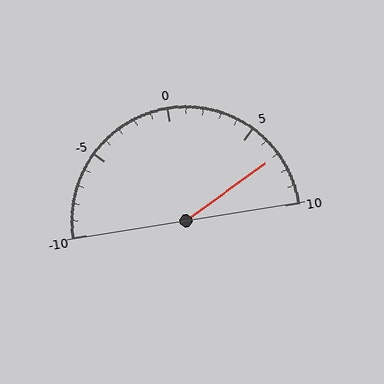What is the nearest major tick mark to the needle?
The nearest major tick mark is 5.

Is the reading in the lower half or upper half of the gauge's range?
The reading is in the upper half of the range (-10 to 10).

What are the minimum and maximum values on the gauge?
The gauge ranges from -10 to 10.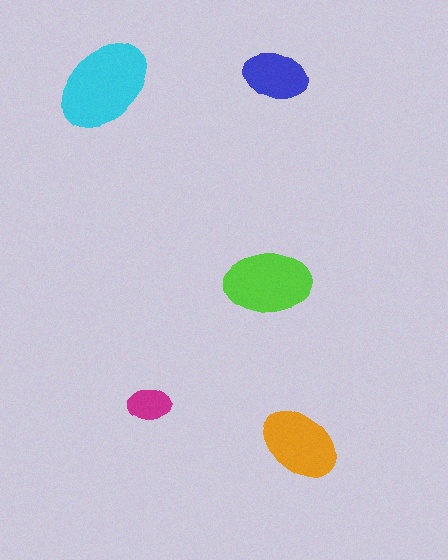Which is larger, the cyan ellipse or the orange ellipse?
The cyan one.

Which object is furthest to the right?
The orange ellipse is rightmost.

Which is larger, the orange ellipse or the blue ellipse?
The orange one.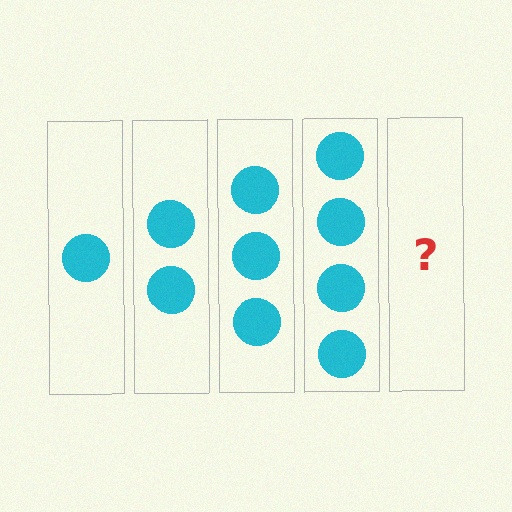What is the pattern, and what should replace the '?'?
The pattern is that each step adds one more circle. The '?' should be 5 circles.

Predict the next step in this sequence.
The next step is 5 circles.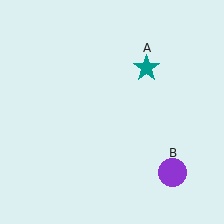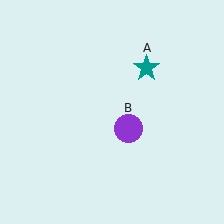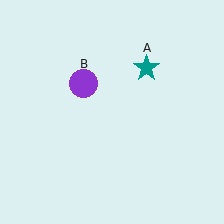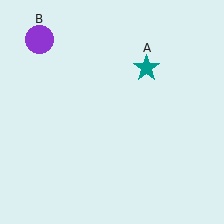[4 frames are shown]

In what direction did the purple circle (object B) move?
The purple circle (object B) moved up and to the left.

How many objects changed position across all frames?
1 object changed position: purple circle (object B).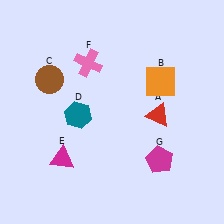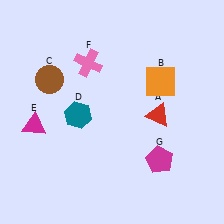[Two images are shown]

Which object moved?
The magenta triangle (E) moved up.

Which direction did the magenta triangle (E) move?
The magenta triangle (E) moved up.